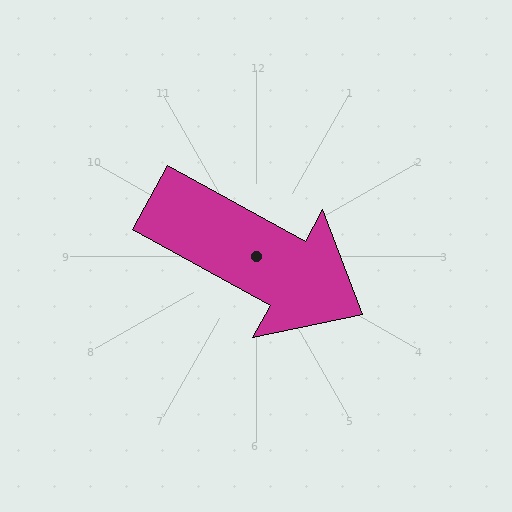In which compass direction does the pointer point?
Southeast.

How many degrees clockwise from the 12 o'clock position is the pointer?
Approximately 119 degrees.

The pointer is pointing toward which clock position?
Roughly 4 o'clock.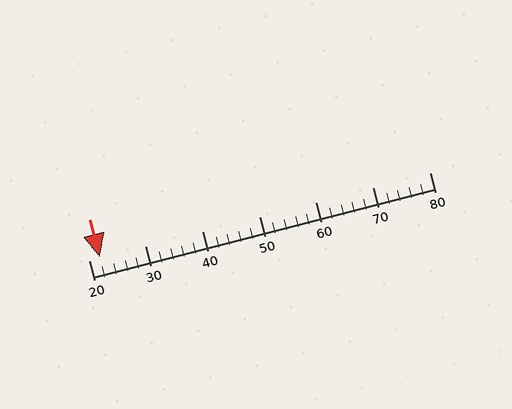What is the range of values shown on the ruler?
The ruler shows values from 20 to 80.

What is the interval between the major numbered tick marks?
The major tick marks are spaced 10 units apart.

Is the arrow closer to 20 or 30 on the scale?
The arrow is closer to 20.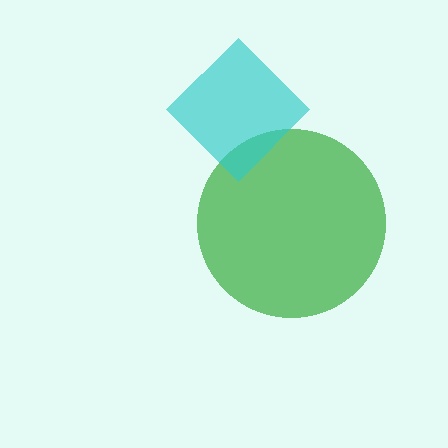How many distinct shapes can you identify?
There are 2 distinct shapes: a green circle, a cyan diamond.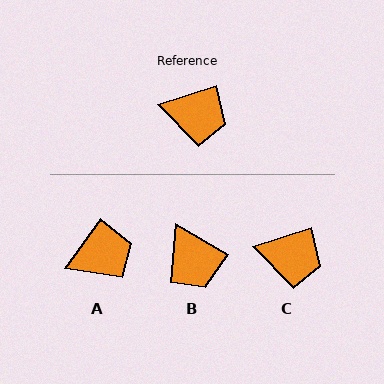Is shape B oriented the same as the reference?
No, it is off by about 48 degrees.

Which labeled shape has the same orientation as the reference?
C.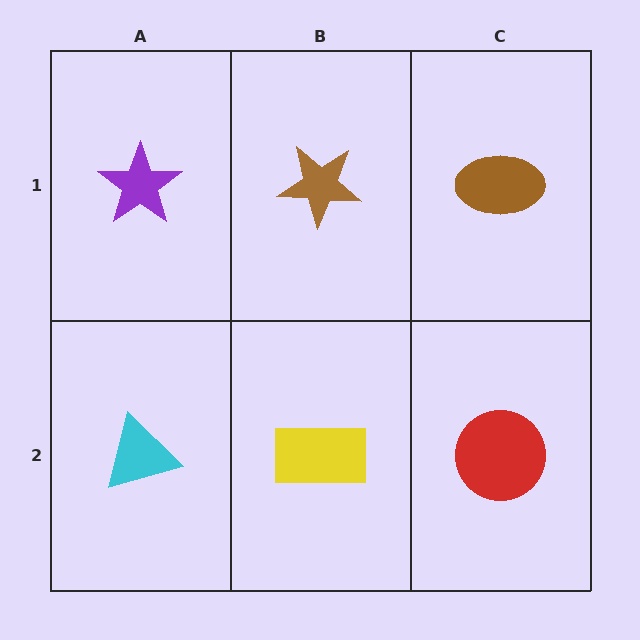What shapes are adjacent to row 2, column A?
A purple star (row 1, column A), a yellow rectangle (row 2, column B).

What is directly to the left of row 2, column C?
A yellow rectangle.